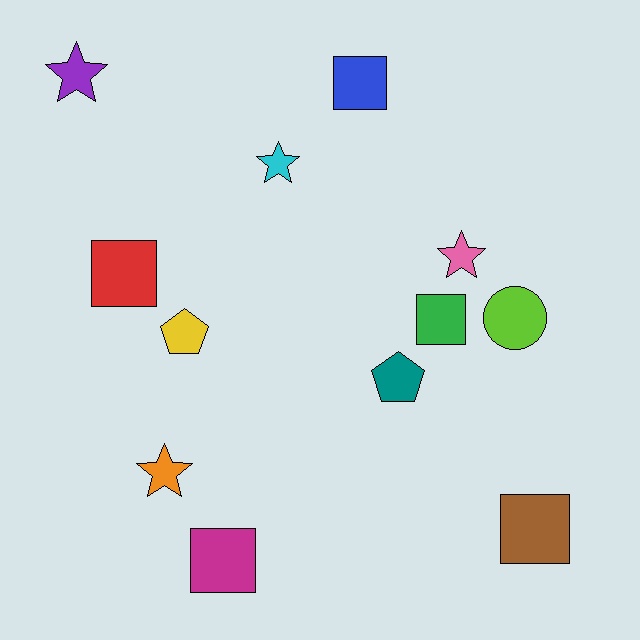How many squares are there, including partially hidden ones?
There are 5 squares.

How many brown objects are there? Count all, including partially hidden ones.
There is 1 brown object.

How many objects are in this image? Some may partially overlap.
There are 12 objects.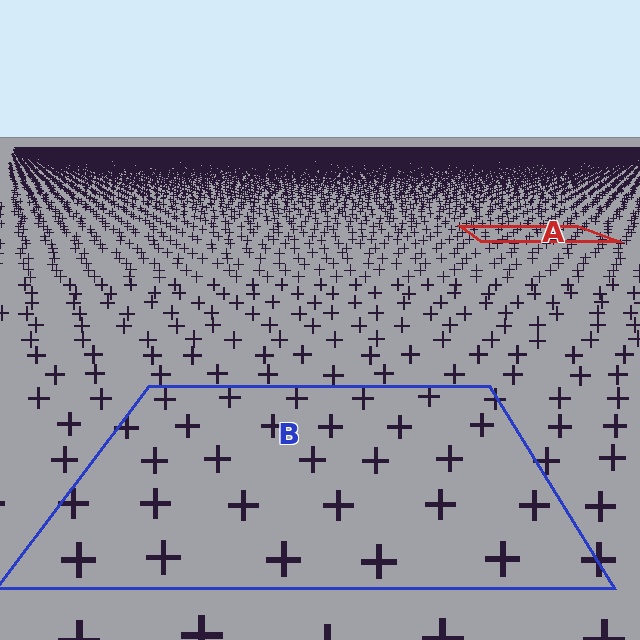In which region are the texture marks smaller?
The texture marks are smaller in region A, because it is farther away.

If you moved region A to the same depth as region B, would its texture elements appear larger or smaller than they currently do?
They would appear larger. At a closer depth, the same texture elements are projected at a bigger on-screen size.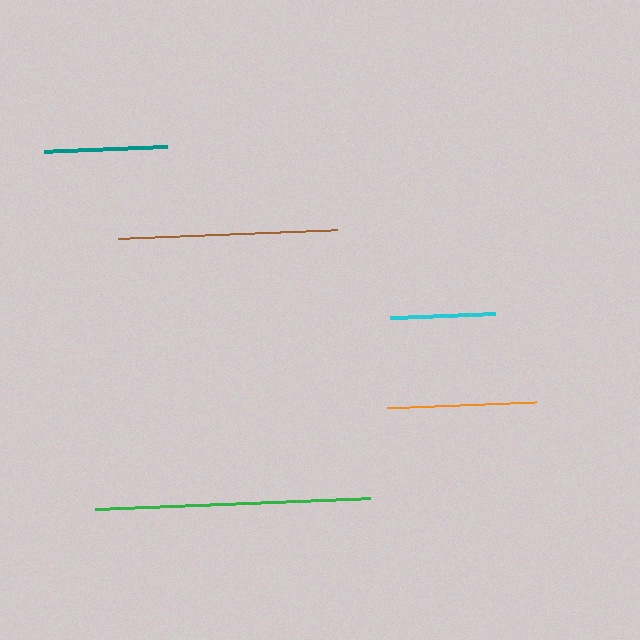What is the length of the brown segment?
The brown segment is approximately 220 pixels long.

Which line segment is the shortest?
The cyan line is the shortest at approximately 106 pixels.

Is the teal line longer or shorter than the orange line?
The orange line is longer than the teal line.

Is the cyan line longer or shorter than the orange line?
The orange line is longer than the cyan line.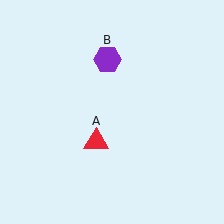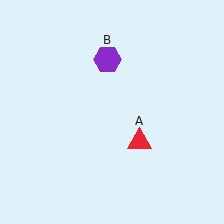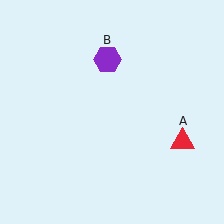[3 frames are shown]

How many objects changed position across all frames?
1 object changed position: red triangle (object A).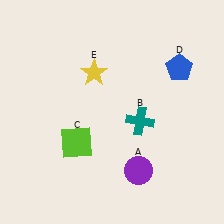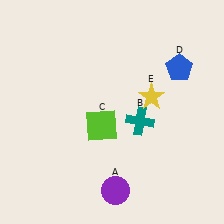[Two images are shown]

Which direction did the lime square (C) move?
The lime square (C) moved right.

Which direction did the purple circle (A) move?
The purple circle (A) moved left.